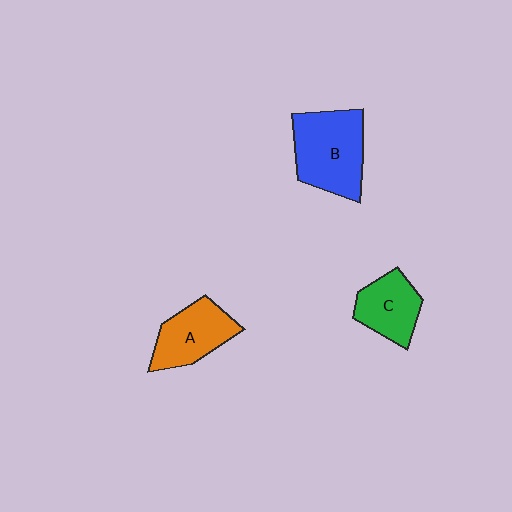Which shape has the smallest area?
Shape C (green).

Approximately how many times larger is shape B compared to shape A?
Approximately 1.4 times.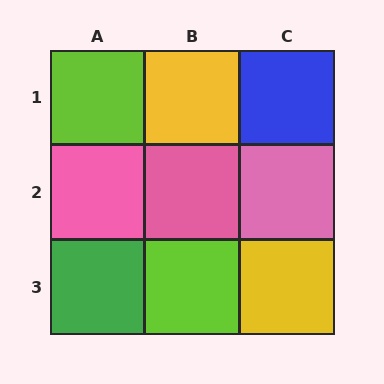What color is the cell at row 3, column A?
Green.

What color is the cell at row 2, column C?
Pink.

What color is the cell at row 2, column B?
Pink.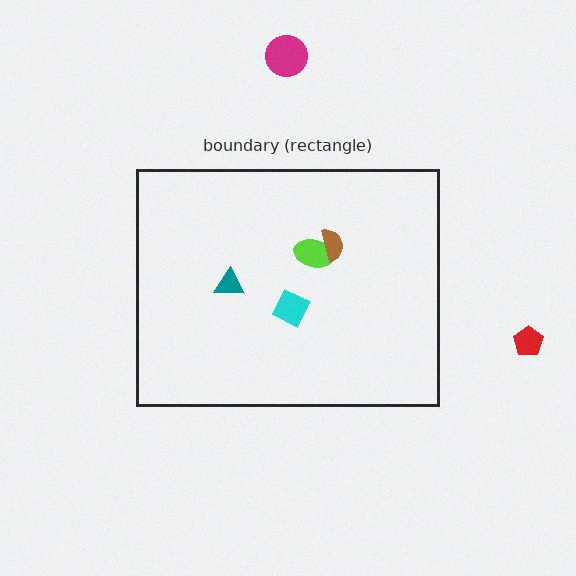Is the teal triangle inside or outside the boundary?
Inside.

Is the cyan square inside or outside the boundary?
Inside.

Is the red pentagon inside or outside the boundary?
Outside.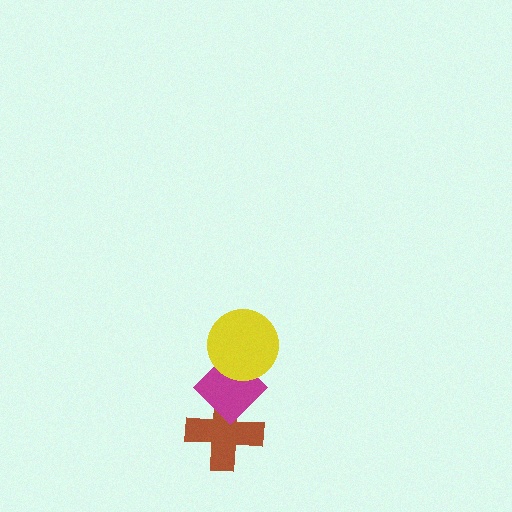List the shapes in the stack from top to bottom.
From top to bottom: the yellow circle, the magenta diamond, the brown cross.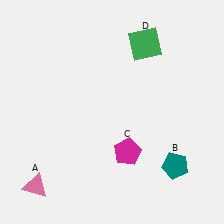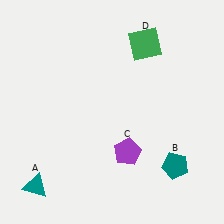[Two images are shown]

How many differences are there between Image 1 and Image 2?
There are 2 differences between the two images.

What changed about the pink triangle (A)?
In Image 1, A is pink. In Image 2, it changed to teal.